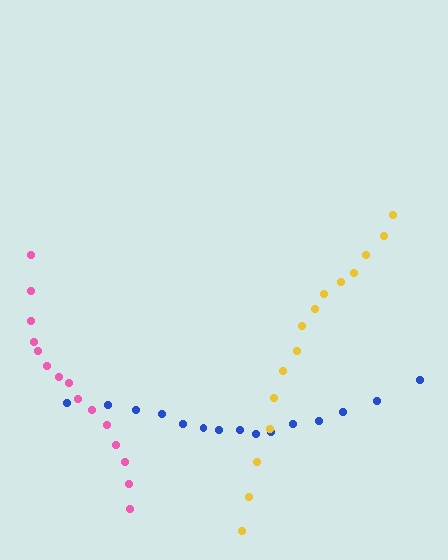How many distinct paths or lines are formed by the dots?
There are 3 distinct paths.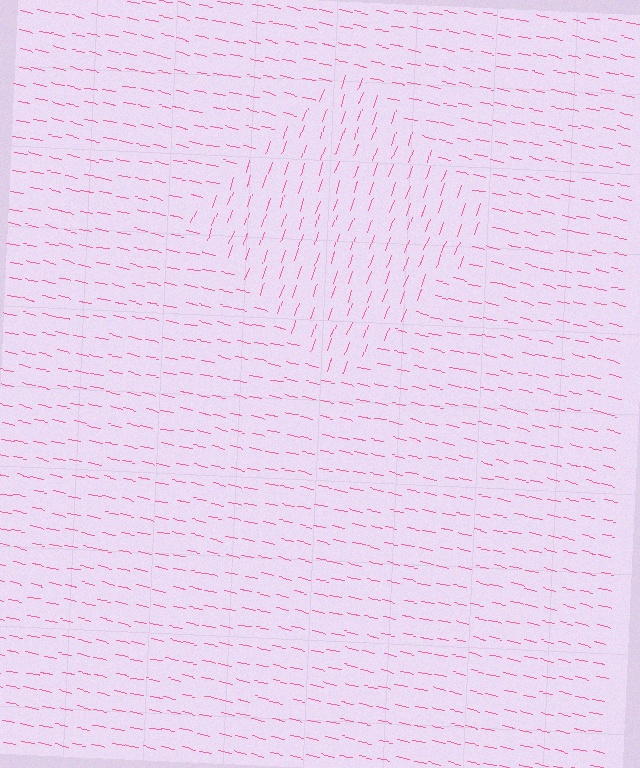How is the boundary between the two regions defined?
The boundary is defined purely by a change in line orientation (approximately 82 degrees difference). All lines are the same color and thickness.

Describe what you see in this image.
The image is filled with small pink line segments. A diamond region in the image has lines oriented differently from the surrounding lines, creating a visible texture boundary.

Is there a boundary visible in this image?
Yes, there is a texture boundary formed by a change in line orientation.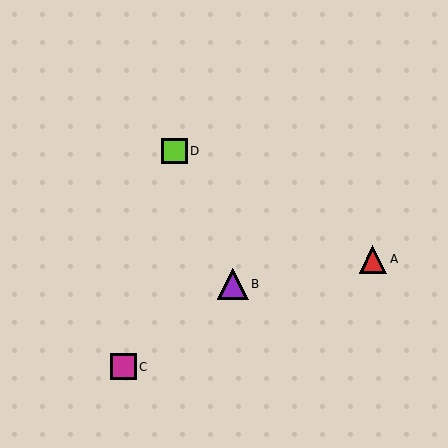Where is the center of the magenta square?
The center of the magenta square is at (123, 367).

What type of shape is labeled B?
Shape B is a purple triangle.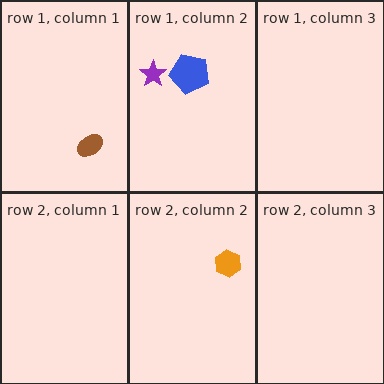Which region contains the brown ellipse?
The row 1, column 1 region.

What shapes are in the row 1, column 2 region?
The blue pentagon, the purple star.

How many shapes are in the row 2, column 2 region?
1.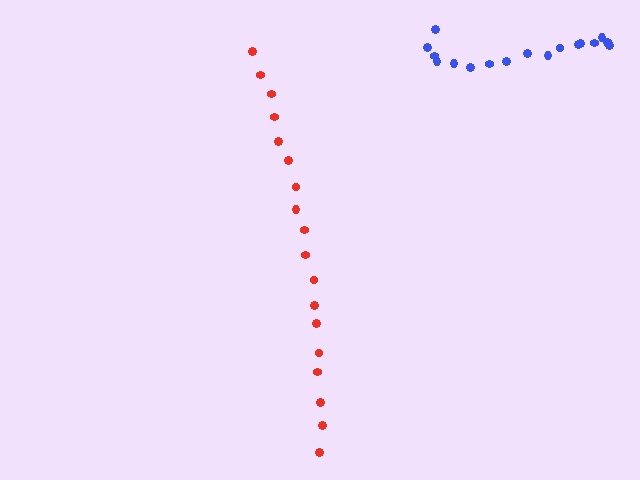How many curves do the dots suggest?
There are 2 distinct paths.